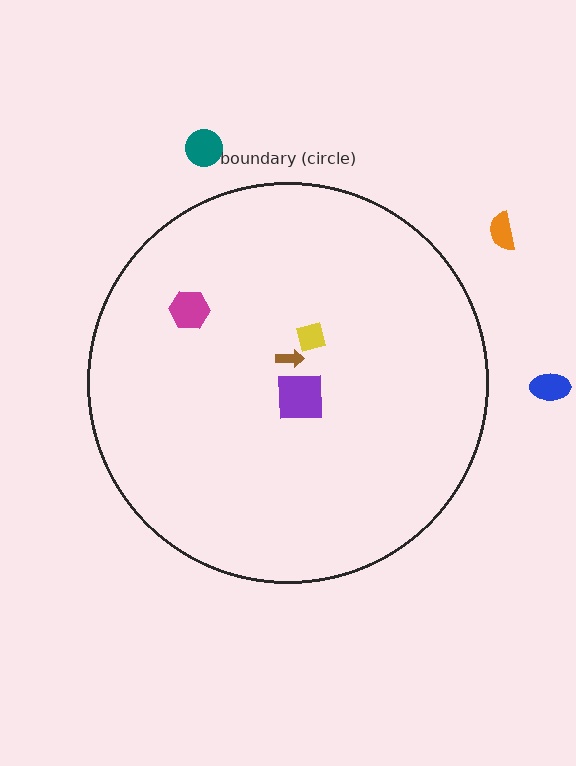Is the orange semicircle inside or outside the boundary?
Outside.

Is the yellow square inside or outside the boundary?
Inside.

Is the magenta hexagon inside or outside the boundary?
Inside.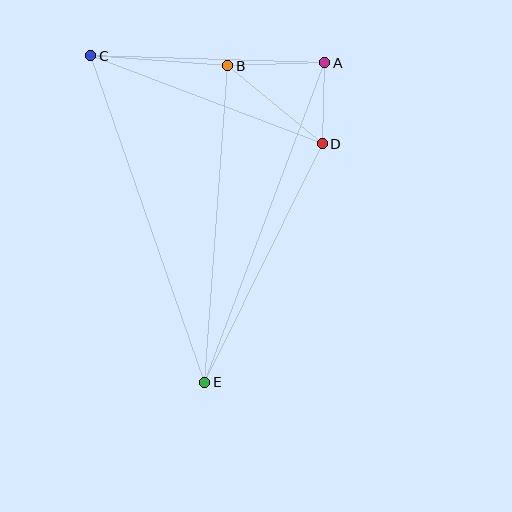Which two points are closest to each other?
Points A and D are closest to each other.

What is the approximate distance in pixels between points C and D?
The distance between C and D is approximately 248 pixels.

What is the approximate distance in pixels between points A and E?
The distance between A and E is approximately 341 pixels.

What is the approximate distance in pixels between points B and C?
The distance between B and C is approximately 137 pixels.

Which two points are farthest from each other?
Points C and E are farthest from each other.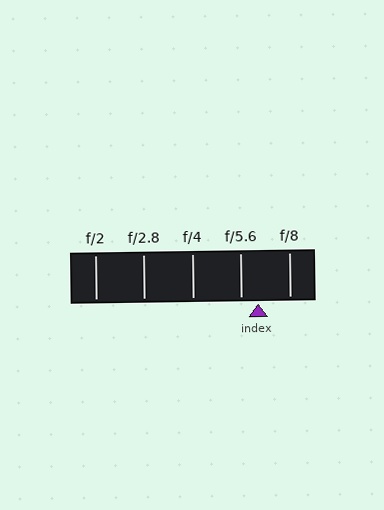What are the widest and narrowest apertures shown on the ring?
The widest aperture shown is f/2 and the narrowest is f/8.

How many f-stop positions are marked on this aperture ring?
There are 5 f-stop positions marked.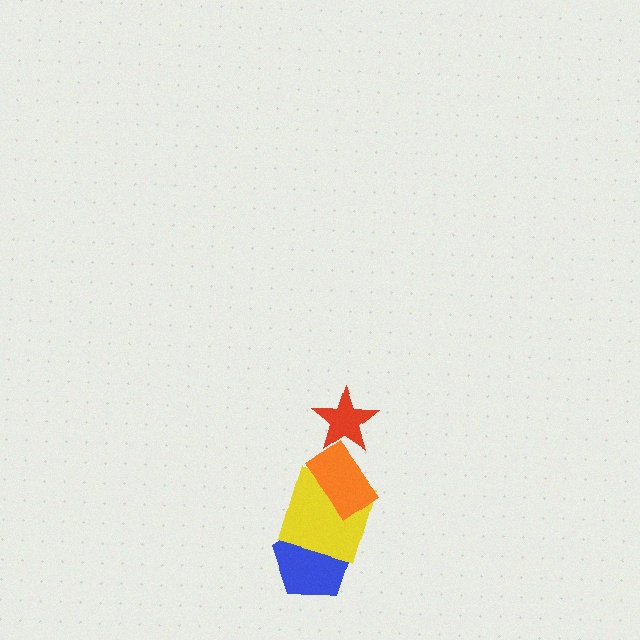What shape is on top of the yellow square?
The orange rectangle is on top of the yellow square.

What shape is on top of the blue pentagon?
The yellow square is on top of the blue pentagon.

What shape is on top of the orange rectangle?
The red star is on top of the orange rectangle.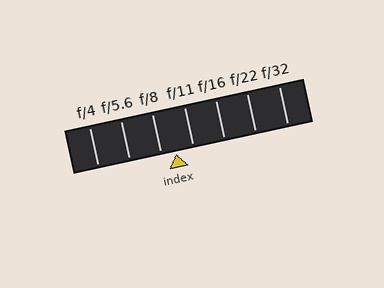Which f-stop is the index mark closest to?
The index mark is closest to f/8.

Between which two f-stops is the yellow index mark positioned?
The index mark is between f/8 and f/11.